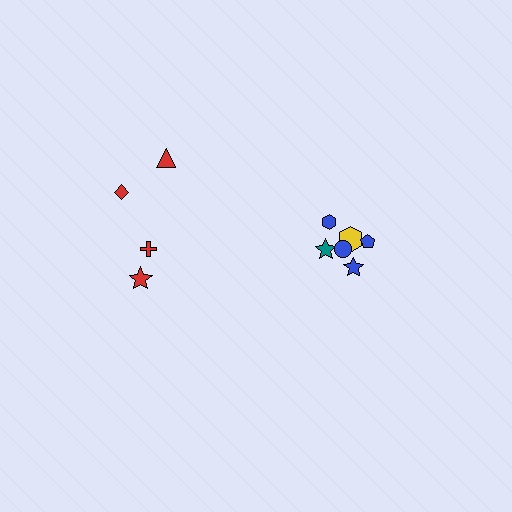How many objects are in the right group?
There are 6 objects.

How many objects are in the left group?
There are 4 objects.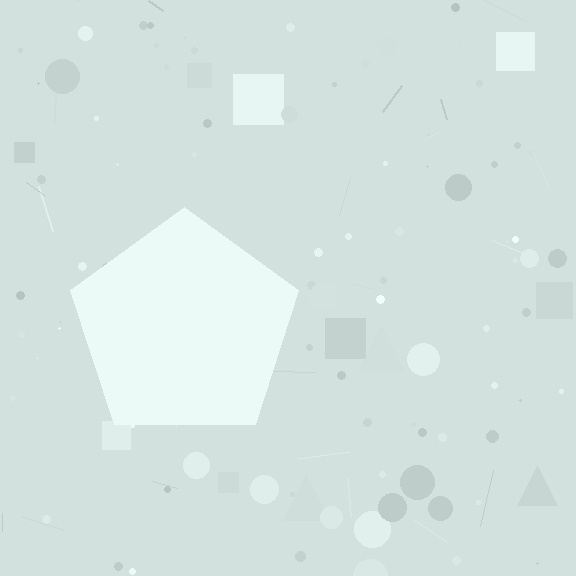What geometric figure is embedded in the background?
A pentagon is embedded in the background.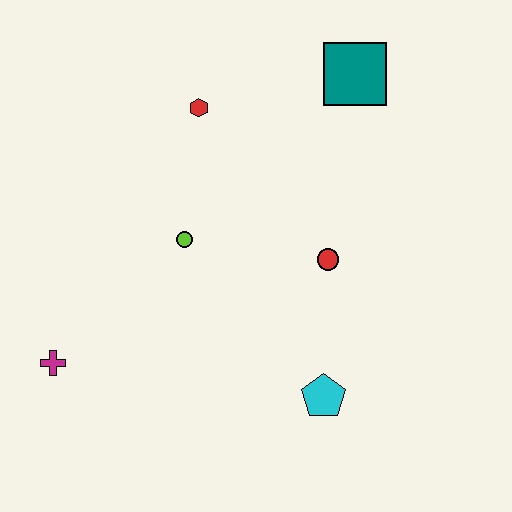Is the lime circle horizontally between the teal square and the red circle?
No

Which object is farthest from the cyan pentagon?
The teal square is farthest from the cyan pentagon.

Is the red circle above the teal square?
No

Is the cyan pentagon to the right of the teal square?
No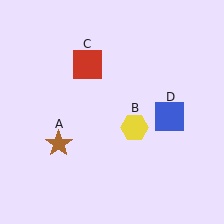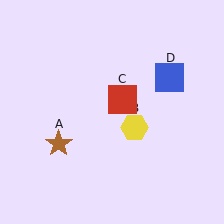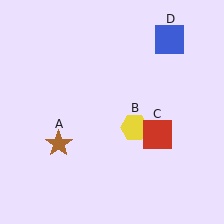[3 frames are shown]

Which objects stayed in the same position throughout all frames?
Brown star (object A) and yellow hexagon (object B) remained stationary.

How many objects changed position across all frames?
2 objects changed position: red square (object C), blue square (object D).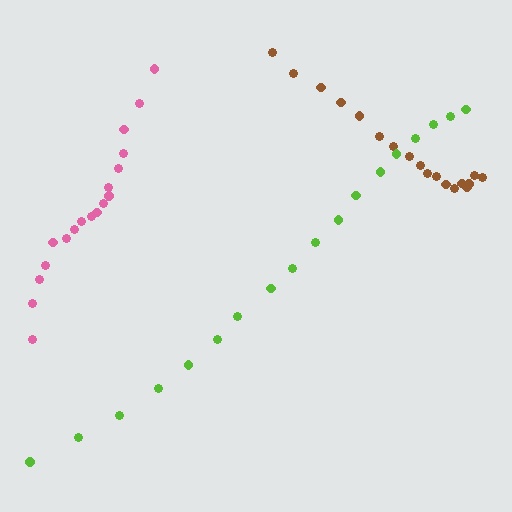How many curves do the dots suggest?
There are 3 distinct paths.